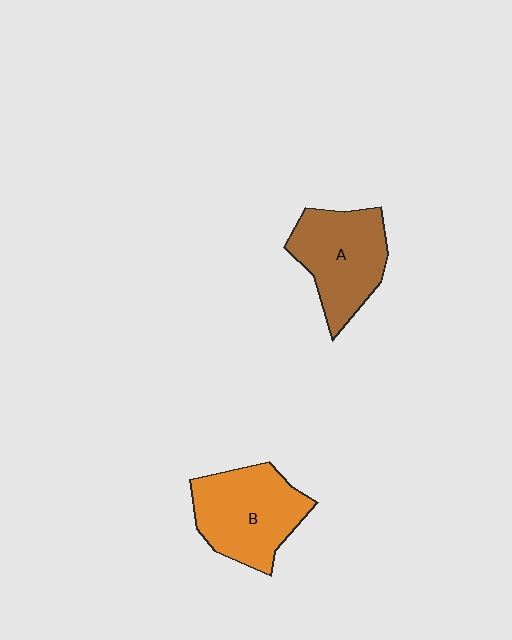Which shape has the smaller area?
Shape A (brown).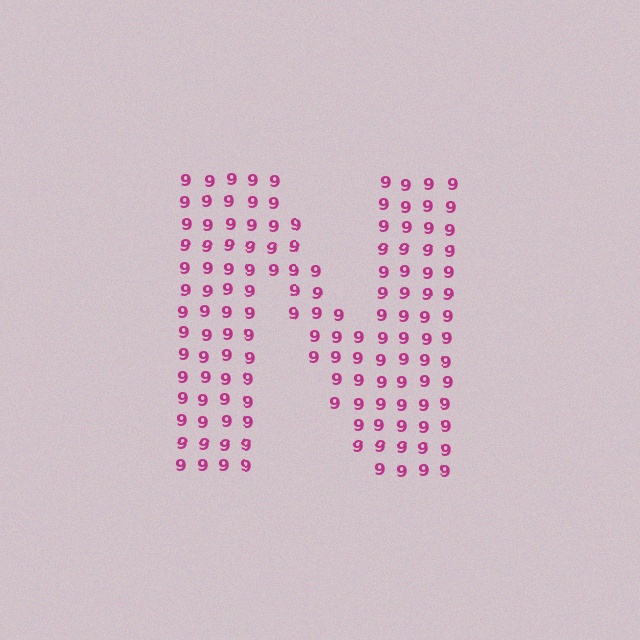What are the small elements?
The small elements are digit 9's.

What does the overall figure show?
The overall figure shows the letter N.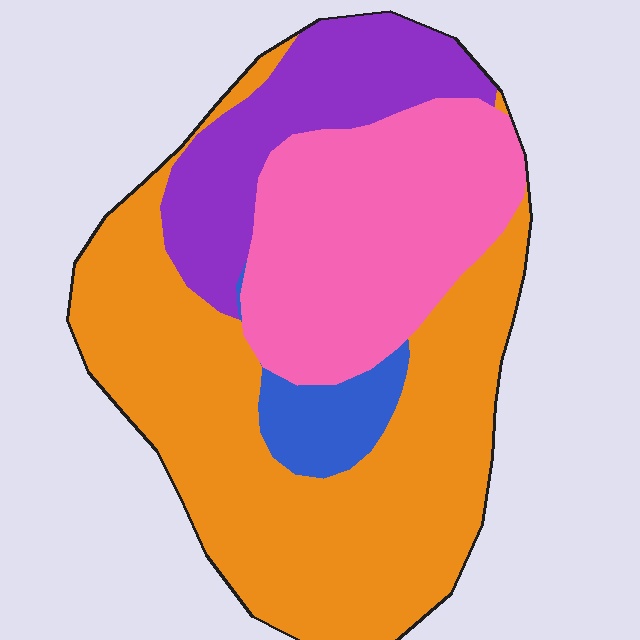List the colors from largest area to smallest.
From largest to smallest: orange, pink, purple, blue.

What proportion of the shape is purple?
Purple takes up about one sixth (1/6) of the shape.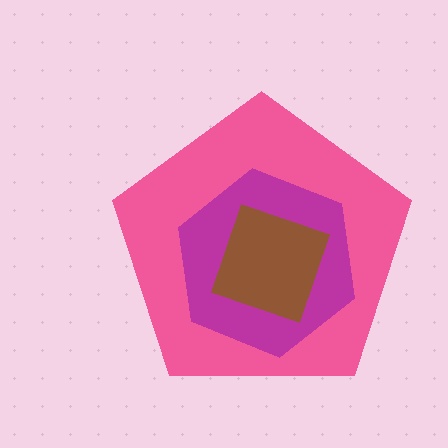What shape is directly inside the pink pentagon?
The magenta hexagon.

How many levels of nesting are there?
3.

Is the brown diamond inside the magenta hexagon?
Yes.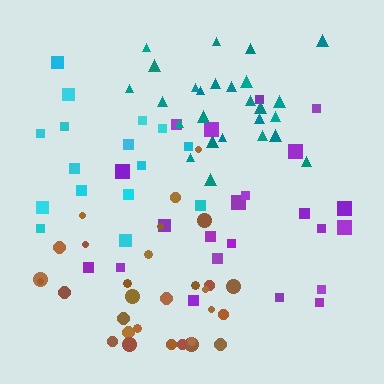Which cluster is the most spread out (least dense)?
Purple.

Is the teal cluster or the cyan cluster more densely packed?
Teal.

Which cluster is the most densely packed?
Teal.